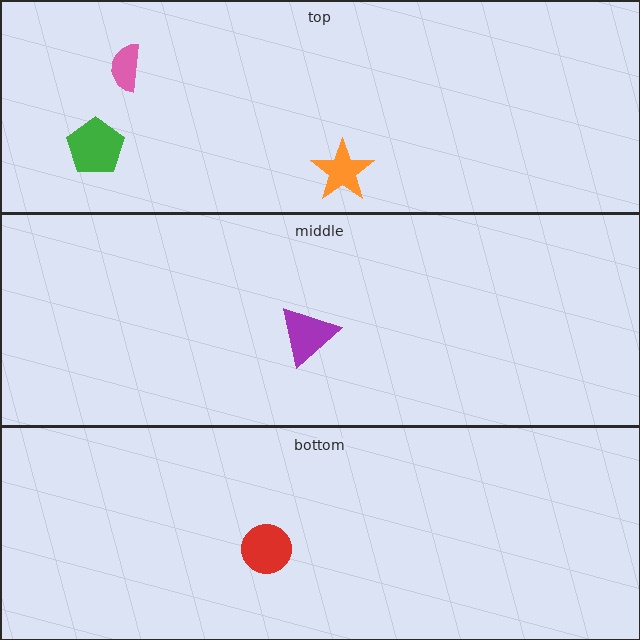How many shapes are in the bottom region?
1.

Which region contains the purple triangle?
The middle region.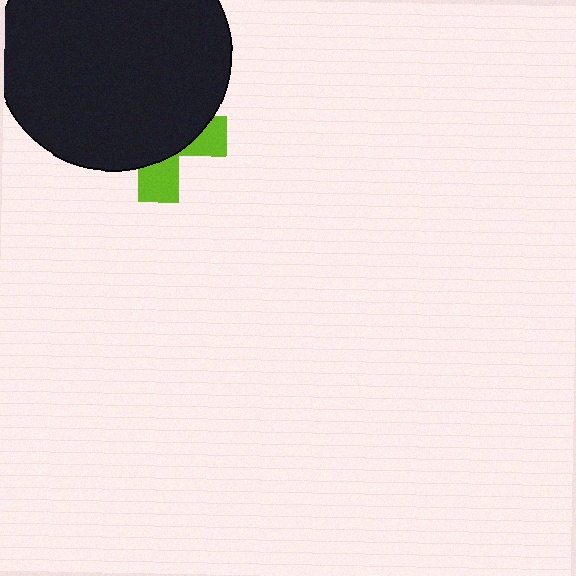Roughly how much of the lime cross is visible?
A small part of it is visible (roughly 31%).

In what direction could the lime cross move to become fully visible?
The lime cross could move down. That would shift it out from behind the black circle entirely.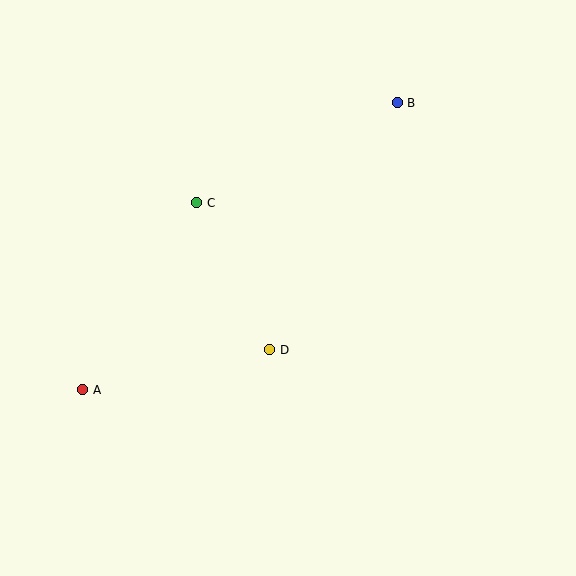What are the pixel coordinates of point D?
Point D is at (270, 350).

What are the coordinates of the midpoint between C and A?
The midpoint between C and A is at (140, 296).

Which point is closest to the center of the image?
Point D at (270, 350) is closest to the center.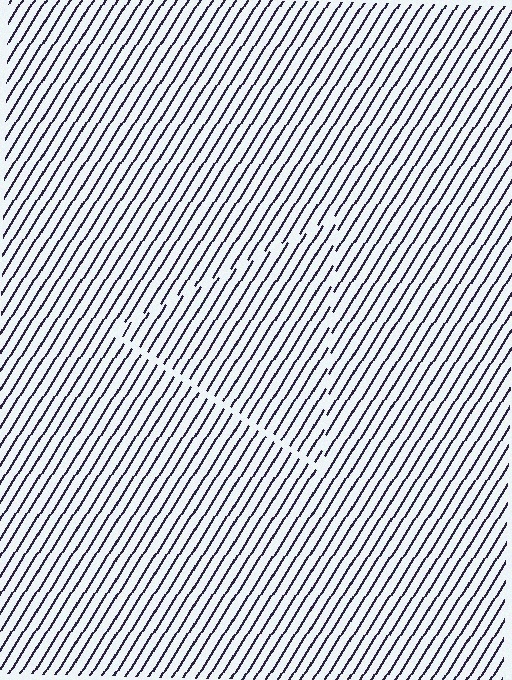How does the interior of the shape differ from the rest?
The interior of the shape contains the same grating, shifted by half a period — the contour is defined by the phase discontinuity where line-ends from the inner and outer gratings abut.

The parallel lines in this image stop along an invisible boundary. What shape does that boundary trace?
An illusory triangle. The interior of the shape contains the same grating, shifted by half a period — the contour is defined by the phase discontinuity where line-ends from the inner and outer gratings abut.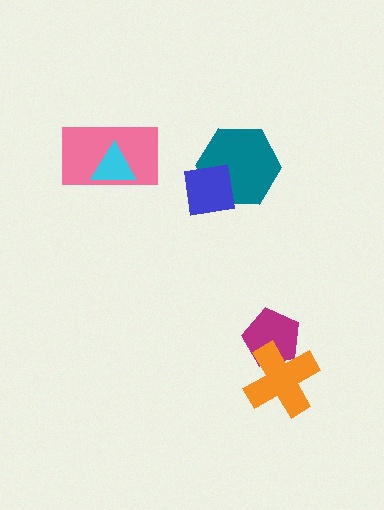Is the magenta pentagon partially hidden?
Yes, it is partially covered by another shape.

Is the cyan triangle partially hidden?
No, no other shape covers it.